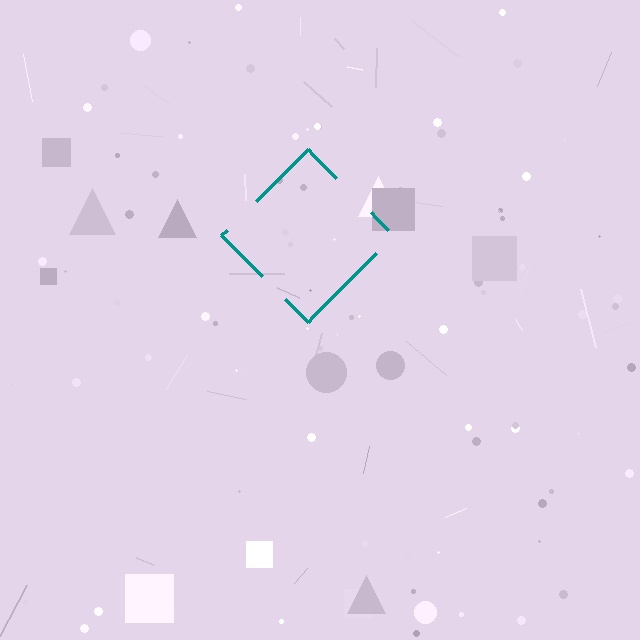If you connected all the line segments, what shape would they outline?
They would outline a diamond.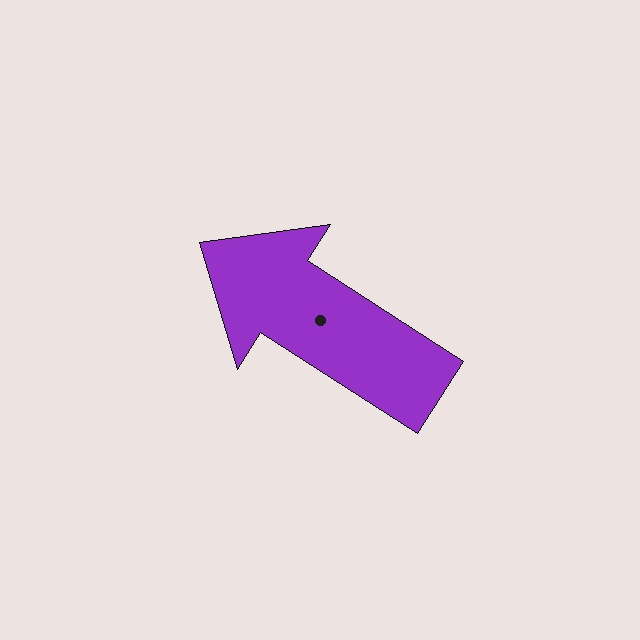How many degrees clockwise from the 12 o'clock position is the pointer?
Approximately 303 degrees.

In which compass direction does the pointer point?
Northwest.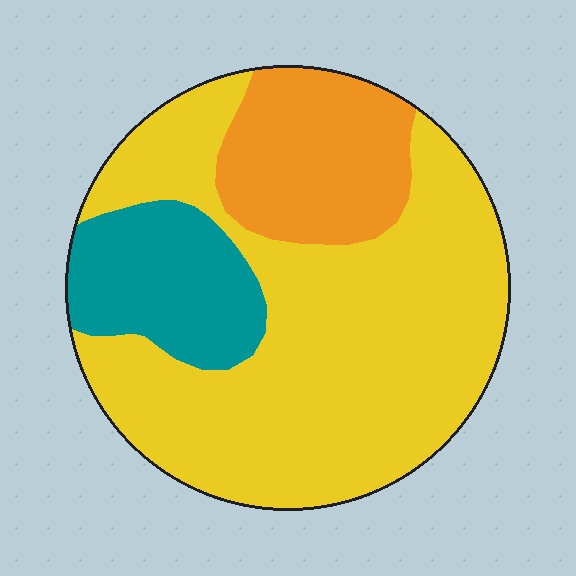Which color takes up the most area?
Yellow, at roughly 65%.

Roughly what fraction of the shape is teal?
Teal covers around 15% of the shape.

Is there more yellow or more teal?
Yellow.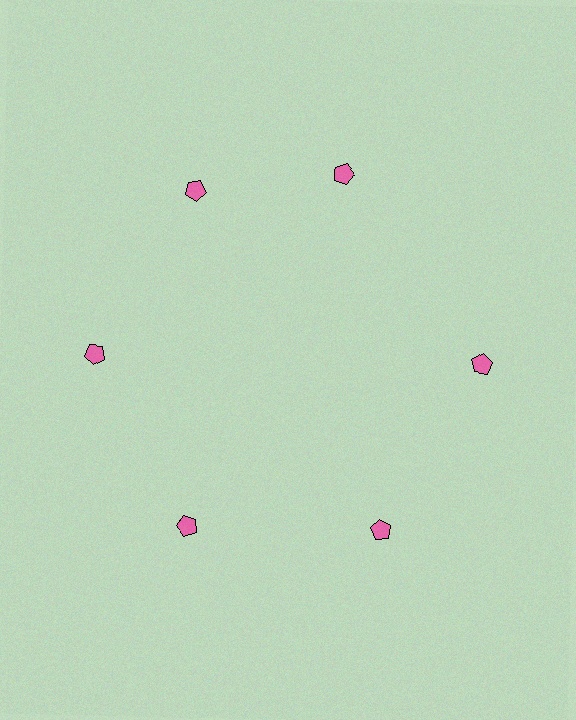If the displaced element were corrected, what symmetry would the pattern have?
It would have 6-fold rotational symmetry — the pattern would map onto itself every 60 degrees.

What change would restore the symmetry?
The symmetry would be restored by rotating it back into even spacing with its neighbors so that all 6 pentagons sit at equal angles and equal distance from the center.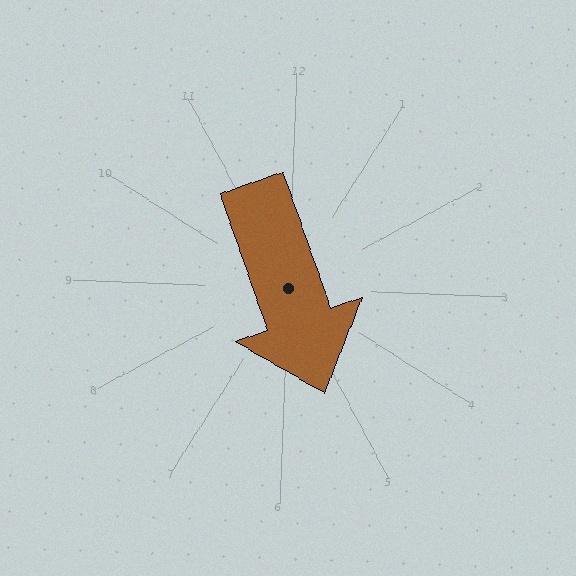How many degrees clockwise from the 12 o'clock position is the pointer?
Approximately 159 degrees.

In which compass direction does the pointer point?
South.